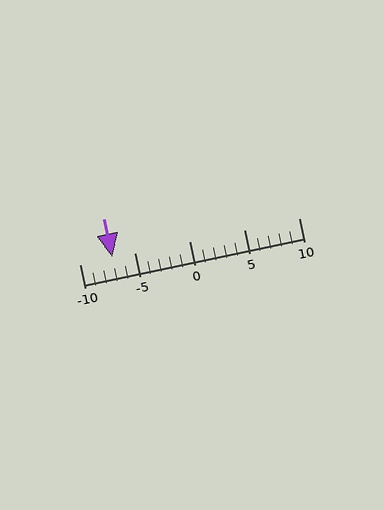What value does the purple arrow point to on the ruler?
The purple arrow points to approximately -7.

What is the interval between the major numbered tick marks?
The major tick marks are spaced 5 units apart.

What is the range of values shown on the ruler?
The ruler shows values from -10 to 10.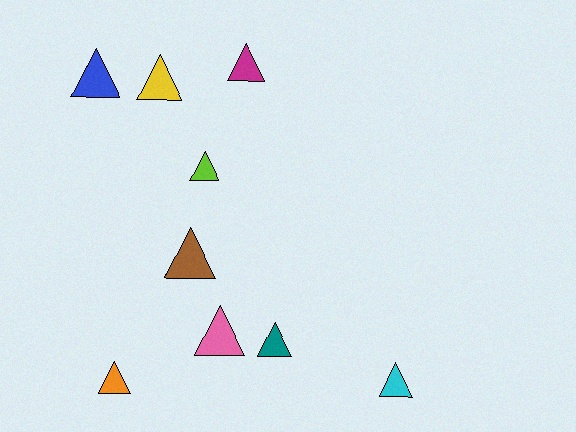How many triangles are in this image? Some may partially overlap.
There are 9 triangles.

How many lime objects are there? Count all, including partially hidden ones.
There is 1 lime object.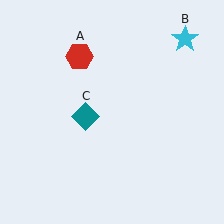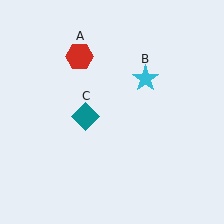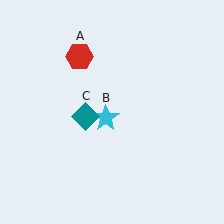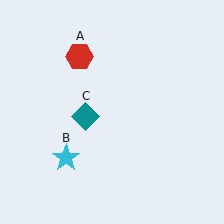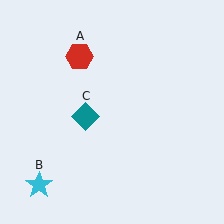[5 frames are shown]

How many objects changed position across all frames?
1 object changed position: cyan star (object B).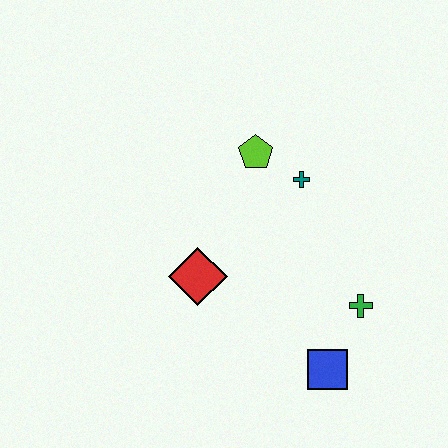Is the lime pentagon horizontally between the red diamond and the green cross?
Yes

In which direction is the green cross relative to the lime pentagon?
The green cross is below the lime pentagon.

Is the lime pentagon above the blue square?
Yes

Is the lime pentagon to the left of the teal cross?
Yes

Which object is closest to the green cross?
The blue square is closest to the green cross.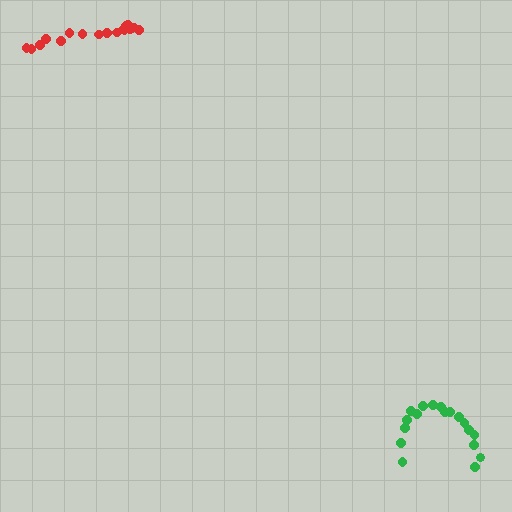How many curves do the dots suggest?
There are 2 distinct paths.